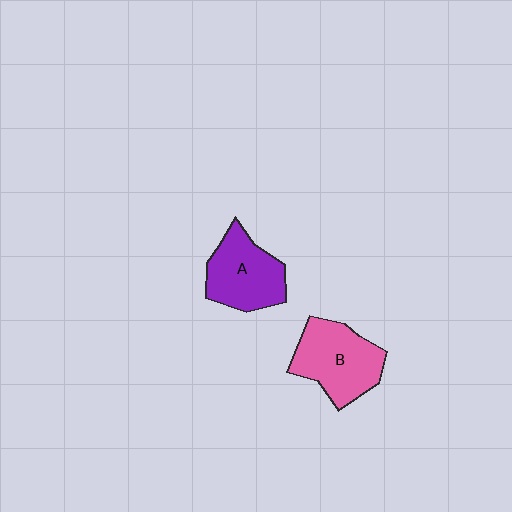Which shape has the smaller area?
Shape A (purple).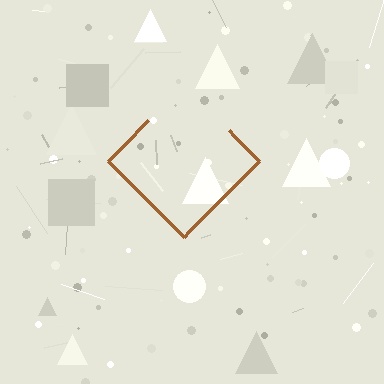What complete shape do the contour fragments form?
The contour fragments form a diamond.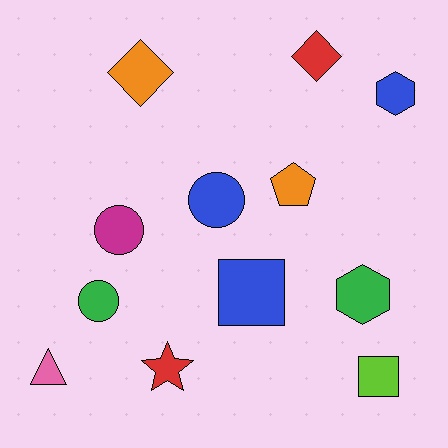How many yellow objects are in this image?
There are no yellow objects.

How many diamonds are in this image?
There are 2 diamonds.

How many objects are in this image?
There are 12 objects.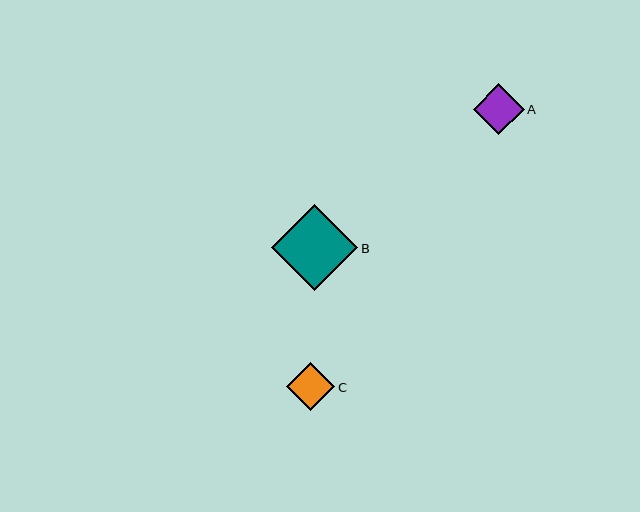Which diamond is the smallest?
Diamond C is the smallest with a size of approximately 48 pixels.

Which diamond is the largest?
Diamond B is the largest with a size of approximately 86 pixels.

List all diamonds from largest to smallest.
From largest to smallest: B, A, C.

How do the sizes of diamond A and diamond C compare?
Diamond A and diamond C are approximately the same size.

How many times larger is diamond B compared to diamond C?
Diamond B is approximately 1.8 times the size of diamond C.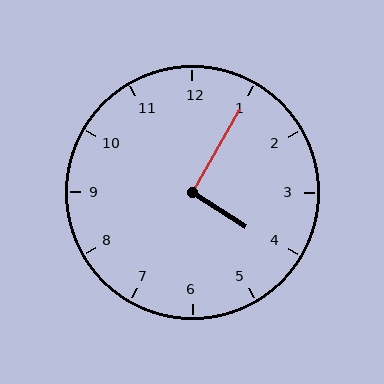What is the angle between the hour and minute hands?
Approximately 92 degrees.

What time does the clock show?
4:05.